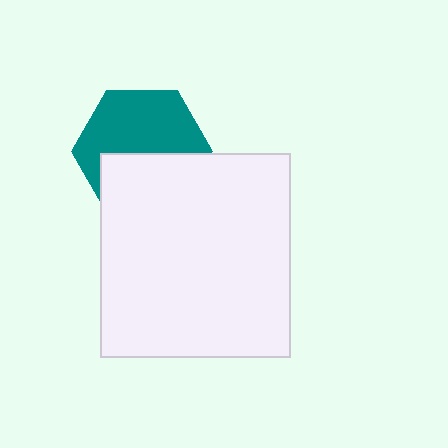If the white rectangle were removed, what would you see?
You would see the complete teal hexagon.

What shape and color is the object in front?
The object in front is a white rectangle.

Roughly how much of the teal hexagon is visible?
About half of it is visible (roughly 57%).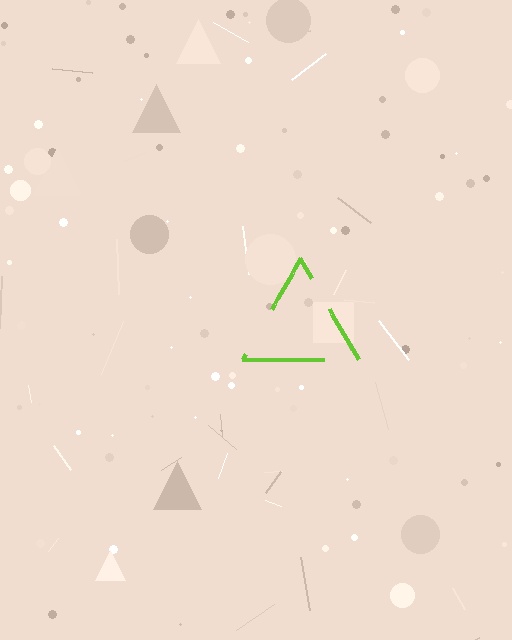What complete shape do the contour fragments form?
The contour fragments form a triangle.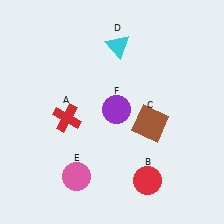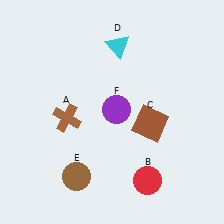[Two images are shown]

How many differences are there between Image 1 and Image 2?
There are 2 differences between the two images.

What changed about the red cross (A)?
In Image 1, A is red. In Image 2, it changed to brown.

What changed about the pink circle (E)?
In Image 1, E is pink. In Image 2, it changed to brown.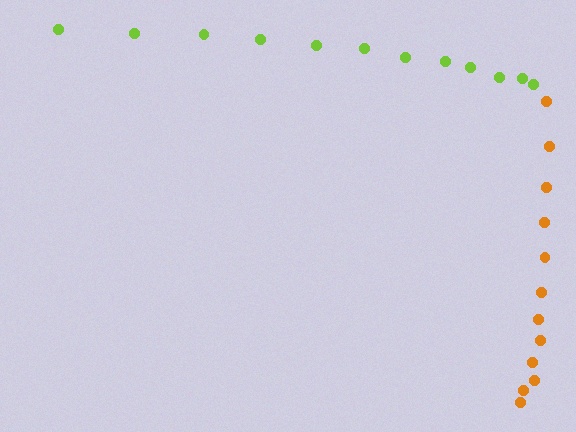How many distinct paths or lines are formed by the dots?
There are 2 distinct paths.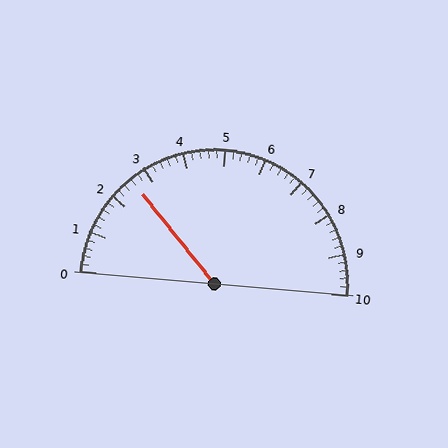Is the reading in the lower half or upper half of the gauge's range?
The reading is in the lower half of the range (0 to 10).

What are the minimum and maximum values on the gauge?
The gauge ranges from 0 to 10.